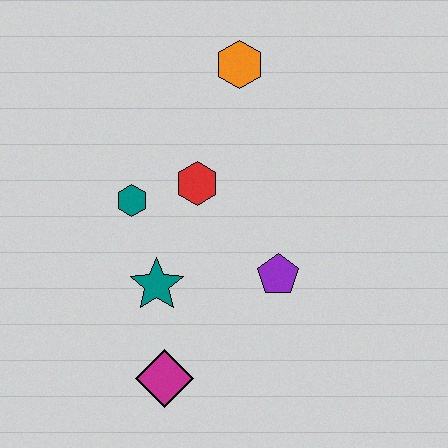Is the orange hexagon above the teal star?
Yes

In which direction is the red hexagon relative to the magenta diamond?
The red hexagon is above the magenta diamond.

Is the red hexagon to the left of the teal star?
No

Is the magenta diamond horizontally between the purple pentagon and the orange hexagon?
No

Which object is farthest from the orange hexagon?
The magenta diamond is farthest from the orange hexagon.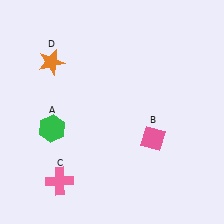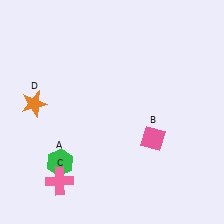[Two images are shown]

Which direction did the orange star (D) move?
The orange star (D) moved down.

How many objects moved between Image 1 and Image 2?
2 objects moved between the two images.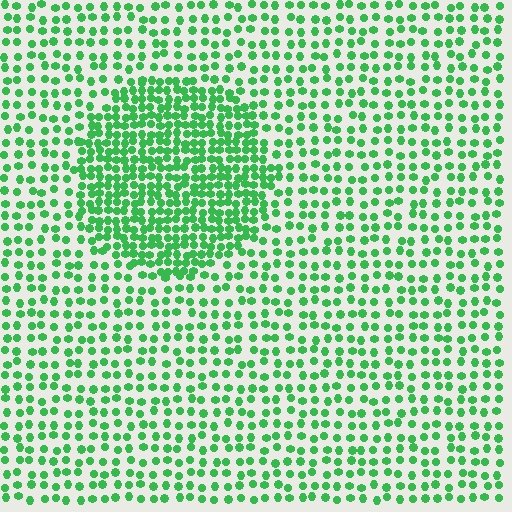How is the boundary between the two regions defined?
The boundary is defined by a change in element density (approximately 2.0x ratio). All elements are the same color, size, and shape.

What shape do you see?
I see a circle.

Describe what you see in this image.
The image contains small green elements arranged at two different densities. A circle-shaped region is visible where the elements are more densely packed than the surrounding area.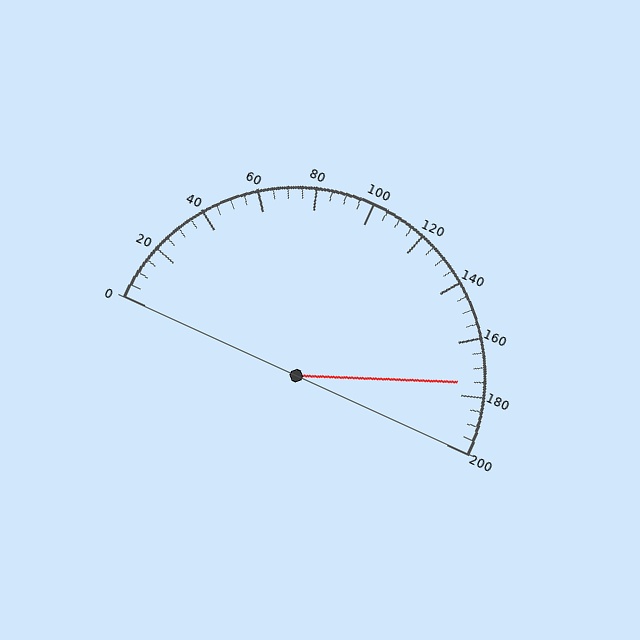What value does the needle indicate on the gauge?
The needle indicates approximately 175.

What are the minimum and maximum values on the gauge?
The gauge ranges from 0 to 200.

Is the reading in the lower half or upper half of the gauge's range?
The reading is in the upper half of the range (0 to 200).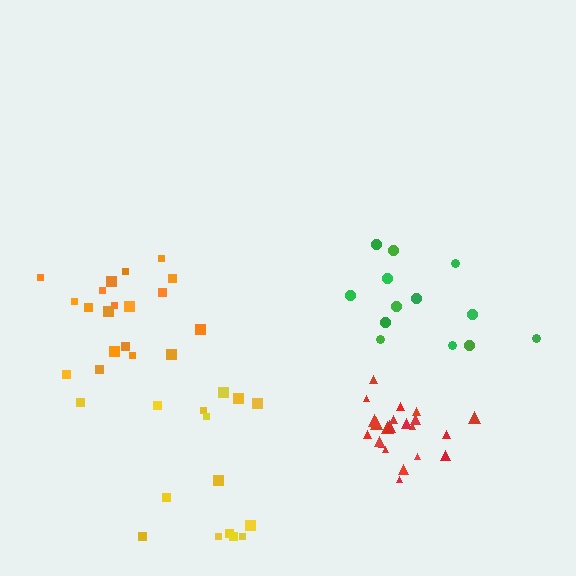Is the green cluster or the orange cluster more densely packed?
Orange.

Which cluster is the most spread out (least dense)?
Yellow.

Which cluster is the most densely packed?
Red.